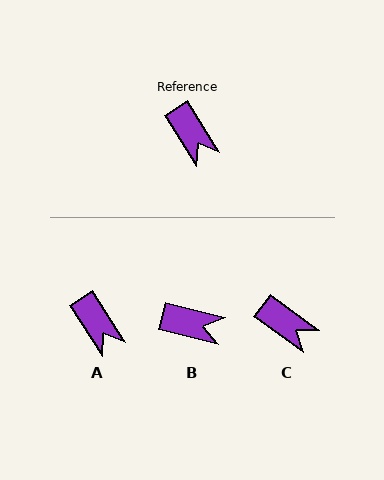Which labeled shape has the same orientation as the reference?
A.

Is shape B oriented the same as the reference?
No, it is off by about 43 degrees.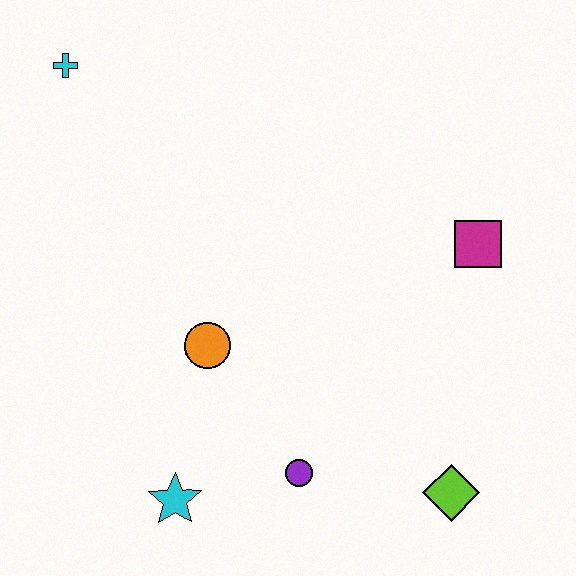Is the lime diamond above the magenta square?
No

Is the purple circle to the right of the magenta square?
No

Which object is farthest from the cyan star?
The cyan cross is farthest from the cyan star.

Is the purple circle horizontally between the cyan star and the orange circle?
No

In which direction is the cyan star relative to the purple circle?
The cyan star is to the left of the purple circle.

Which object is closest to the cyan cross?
The orange circle is closest to the cyan cross.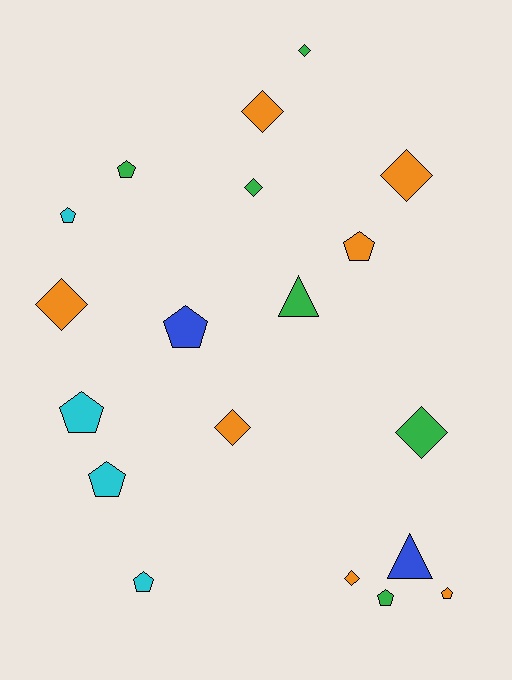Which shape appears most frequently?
Pentagon, with 9 objects.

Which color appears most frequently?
Orange, with 7 objects.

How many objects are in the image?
There are 19 objects.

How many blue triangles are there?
There is 1 blue triangle.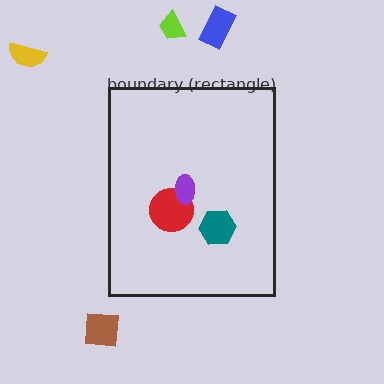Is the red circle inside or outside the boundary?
Inside.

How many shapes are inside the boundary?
3 inside, 4 outside.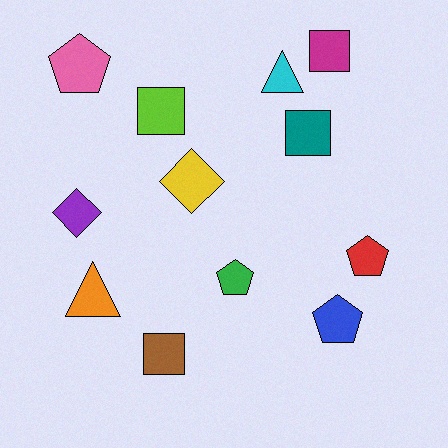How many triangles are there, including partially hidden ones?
There are 2 triangles.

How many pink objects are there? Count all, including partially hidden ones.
There is 1 pink object.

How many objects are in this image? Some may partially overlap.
There are 12 objects.